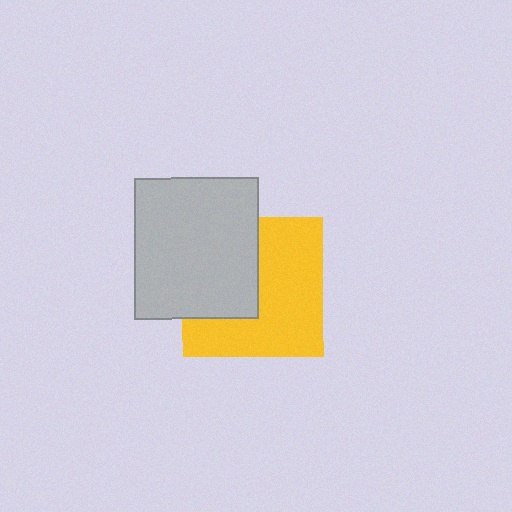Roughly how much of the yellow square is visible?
About half of it is visible (roughly 60%).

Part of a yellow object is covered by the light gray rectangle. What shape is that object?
It is a square.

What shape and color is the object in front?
The object in front is a light gray rectangle.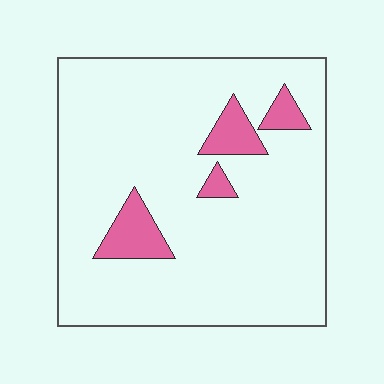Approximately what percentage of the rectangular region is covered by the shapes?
Approximately 10%.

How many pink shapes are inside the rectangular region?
4.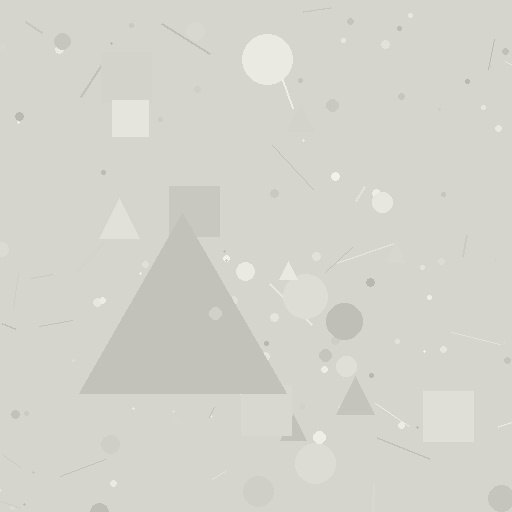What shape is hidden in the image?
A triangle is hidden in the image.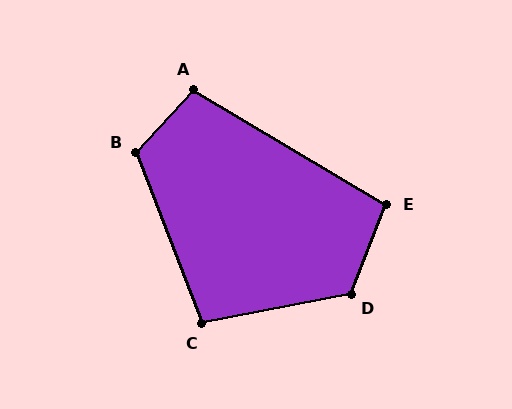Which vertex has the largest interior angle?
D, at approximately 123 degrees.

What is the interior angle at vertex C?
Approximately 100 degrees (obtuse).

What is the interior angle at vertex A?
Approximately 102 degrees (obtuse).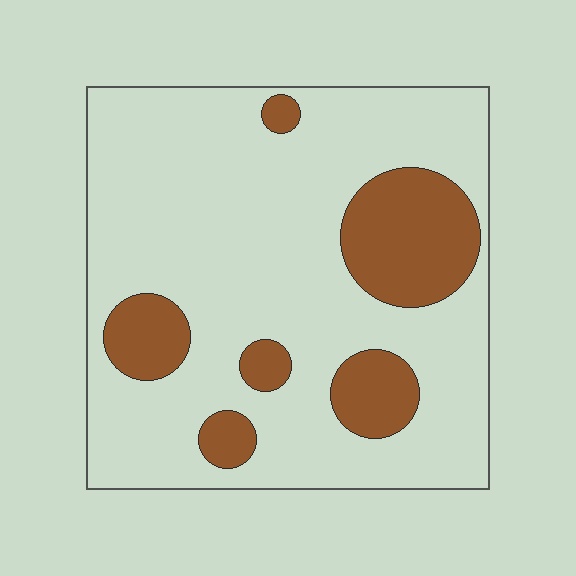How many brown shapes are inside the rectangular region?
6.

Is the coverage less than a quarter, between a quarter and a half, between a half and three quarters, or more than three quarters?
Less than a quarter.